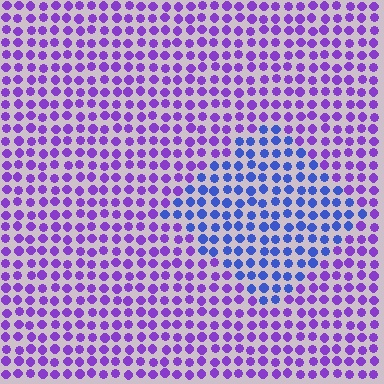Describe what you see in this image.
The image is filled with small purple elements in a uniform arrangement. A diamond-shaped region is visible where the elements are tinted to a slightly different hue, forming a subtle color boundary.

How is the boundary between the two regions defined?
The boundary is defined purely by a slight shift in hue (about 44 degrees). Spacing, size, and orientation are identical on both sides.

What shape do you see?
I see a diamond.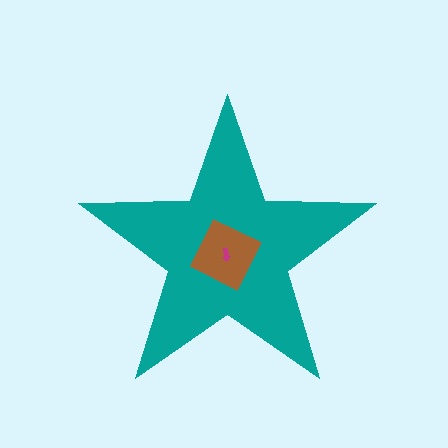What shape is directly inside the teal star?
The brown square.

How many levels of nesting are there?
3.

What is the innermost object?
The magenta arrow.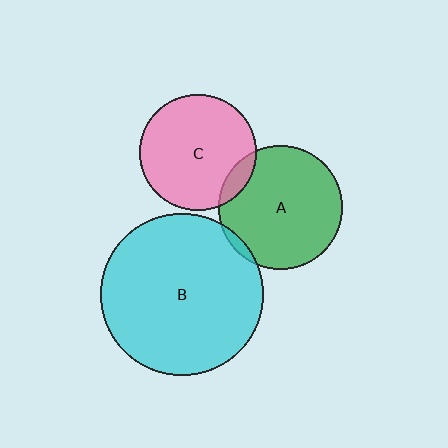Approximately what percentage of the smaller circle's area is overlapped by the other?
Approximately 5%.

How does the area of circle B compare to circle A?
Approximately 1.7 times.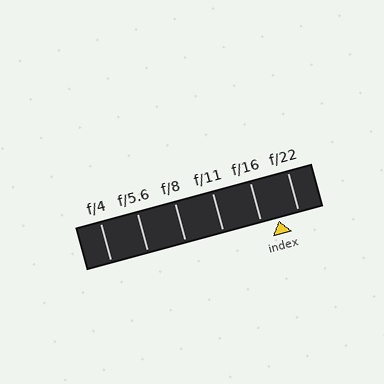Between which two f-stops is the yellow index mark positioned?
The index mark is between f/16 and f/22.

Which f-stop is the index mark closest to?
The index mark is closest to f/16.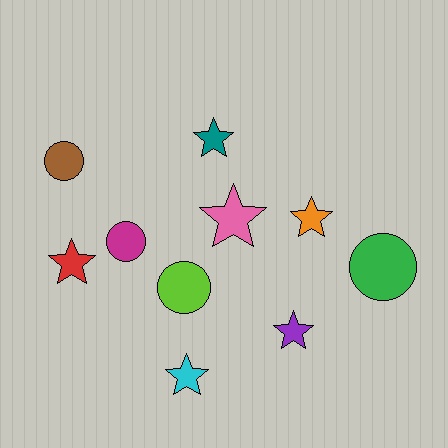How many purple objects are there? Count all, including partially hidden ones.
There is 1 purple object.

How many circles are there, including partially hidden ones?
There are 4 circles.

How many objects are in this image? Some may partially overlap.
There are 10 objects.